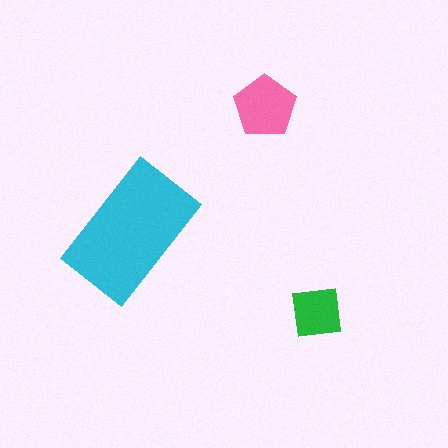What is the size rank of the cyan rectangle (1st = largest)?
1st.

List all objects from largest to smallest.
The cyan rectangle, the pink pentagon, the green square.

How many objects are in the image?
There are 3 objects in the image.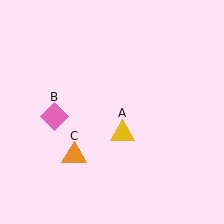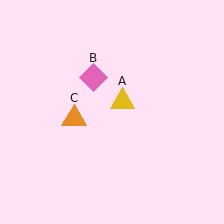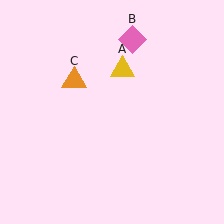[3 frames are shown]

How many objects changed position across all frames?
3 objects changed position: yellow triangle (object A), pink diamond (object B), orange triangle (object C).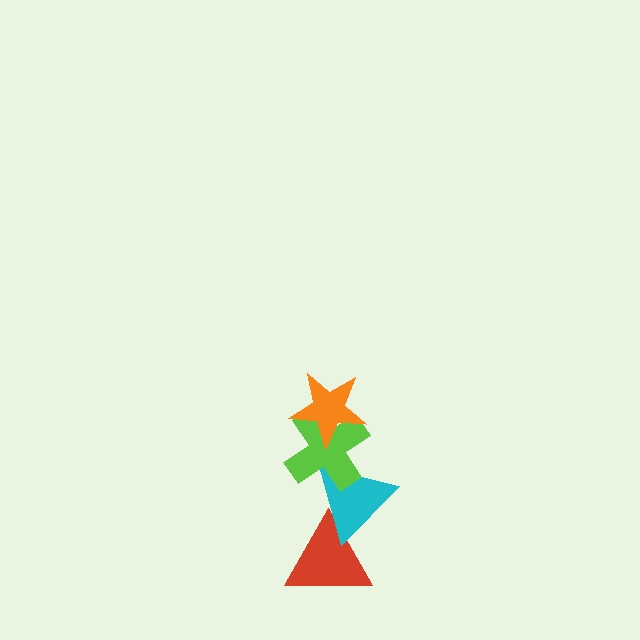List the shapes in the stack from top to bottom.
From top to bottom: the orange star, the lime cross, the cyan triangle, the red triangle.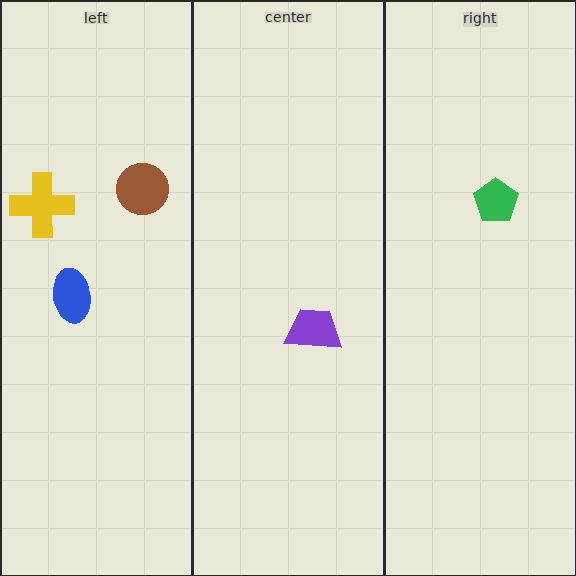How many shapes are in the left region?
3.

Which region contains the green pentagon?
The right region.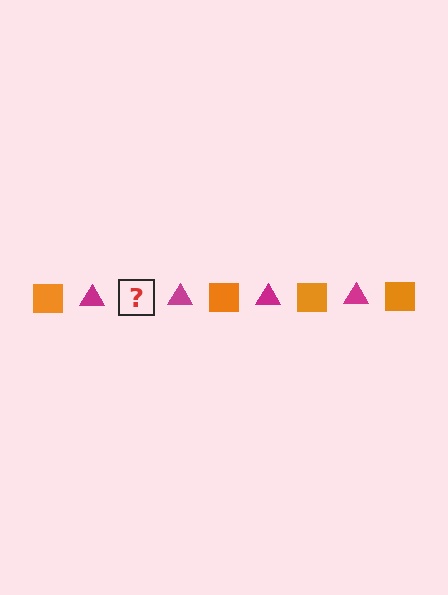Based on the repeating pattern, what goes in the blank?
The blank should be an orange square.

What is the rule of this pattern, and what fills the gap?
The rule is that the pattern alternates between orange square and magenta triangle. The gap should be filled with an orange square.